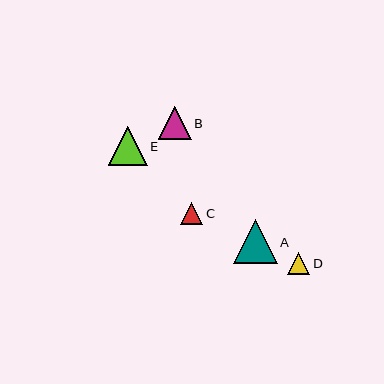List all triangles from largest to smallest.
From largest to smallest: A, E, B, C, D.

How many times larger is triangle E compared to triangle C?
Triangle E is approximately 1.8 times the size of triangle C.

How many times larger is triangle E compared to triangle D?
Triangle E is approximately 1.8 times the size of triangle D.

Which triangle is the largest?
Triangle A is the largest with a size of approximately 44 pixels.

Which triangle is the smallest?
Triangle D is the smallest with a size of approximately 22 pixels.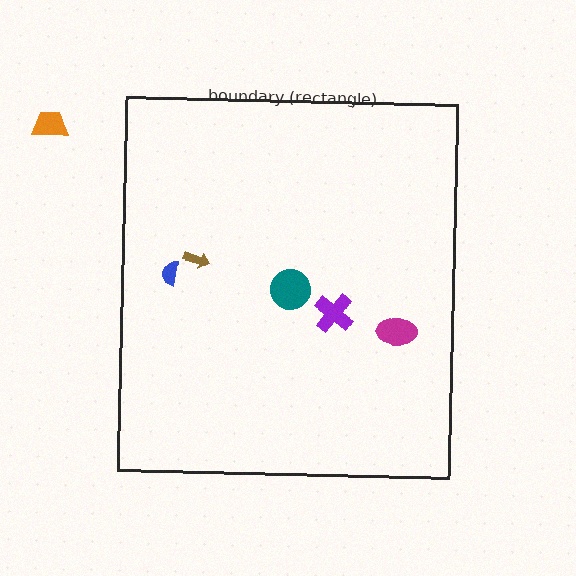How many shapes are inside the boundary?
5 inside, 1 outside.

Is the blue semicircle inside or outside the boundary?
Inside.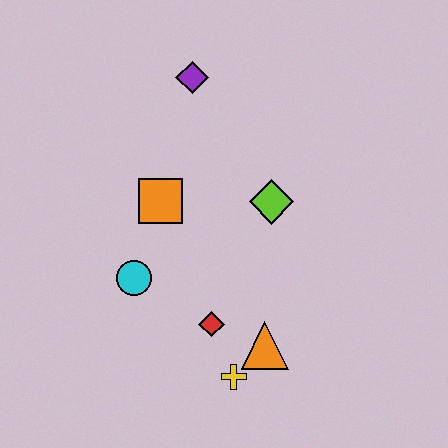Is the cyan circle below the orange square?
Yes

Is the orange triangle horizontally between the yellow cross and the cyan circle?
No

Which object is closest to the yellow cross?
The orange triangle is closest to the yellow cross.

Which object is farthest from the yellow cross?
The purple diamond is farthest from the yellow cross.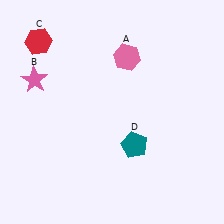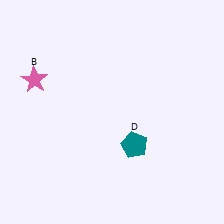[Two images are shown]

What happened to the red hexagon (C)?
The red hexagon (C) was removed in Image 2. It was in the top-left area of Image 1.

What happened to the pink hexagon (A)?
The pink hexagon (A) was removed in Image 2. It was in the top-right area of Image 1.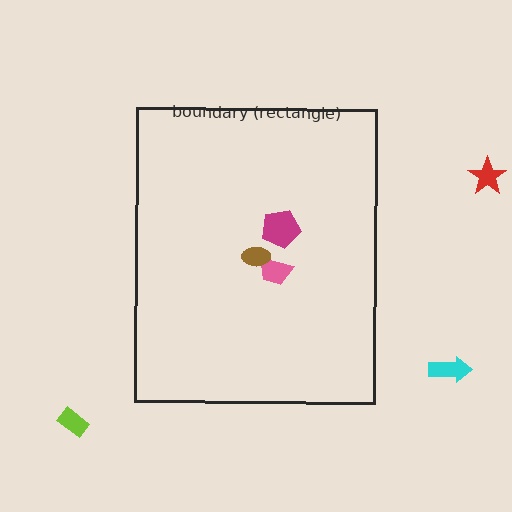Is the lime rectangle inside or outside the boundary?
Outside.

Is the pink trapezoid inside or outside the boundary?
Inside.